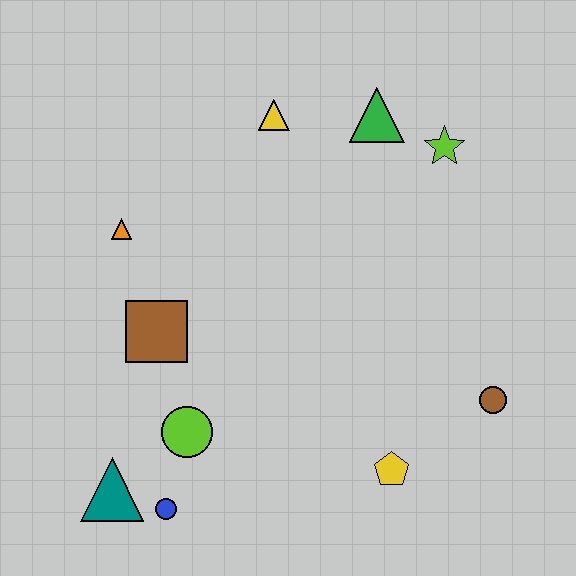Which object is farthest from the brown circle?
The orange triangle is farthest from the brown circle.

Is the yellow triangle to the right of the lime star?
No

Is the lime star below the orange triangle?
No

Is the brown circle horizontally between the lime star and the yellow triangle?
No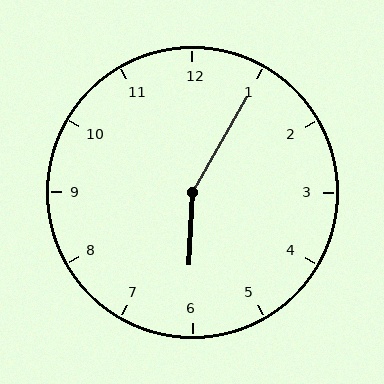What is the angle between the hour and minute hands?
Approximately 152 degrees.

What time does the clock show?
6:05.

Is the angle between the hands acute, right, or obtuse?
It is obtuse.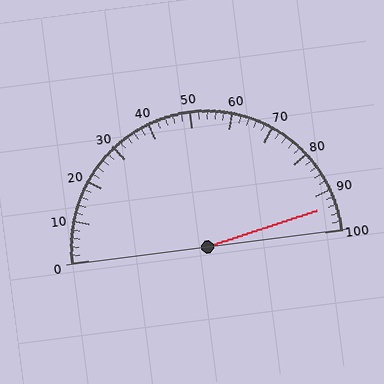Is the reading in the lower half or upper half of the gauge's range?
The reading is in the upper half of the range (0 to 100).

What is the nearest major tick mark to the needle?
The nearest major tick mark is 90.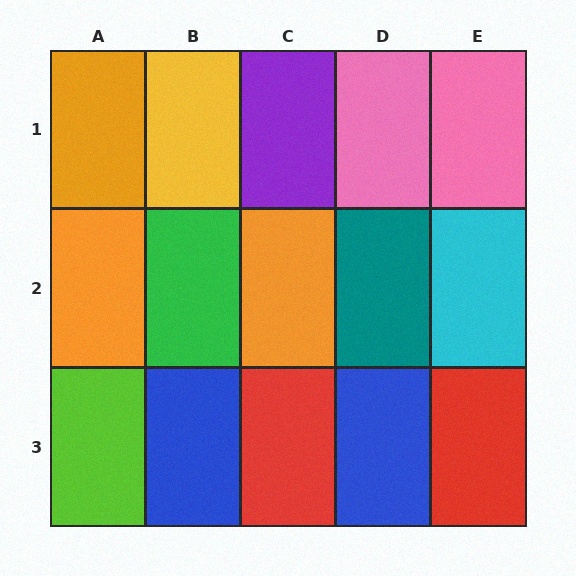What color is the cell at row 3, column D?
Blue.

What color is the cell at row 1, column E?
Pink.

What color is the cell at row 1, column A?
Orange.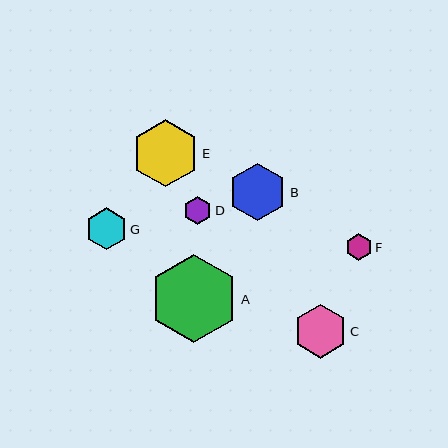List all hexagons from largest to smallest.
From largest to smallest: A, E, B, C, G, D, F.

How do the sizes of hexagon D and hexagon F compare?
Hexagon D and hexagon F are approximately the same size.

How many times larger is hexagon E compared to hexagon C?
Hexagon E is approximately 1.2 times the size of hexagon C.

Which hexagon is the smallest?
Hexagon F is the smallest with a size of approximately 27 pixels.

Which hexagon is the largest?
Hexagon A is the largest with a size of approximately 88 pixels.